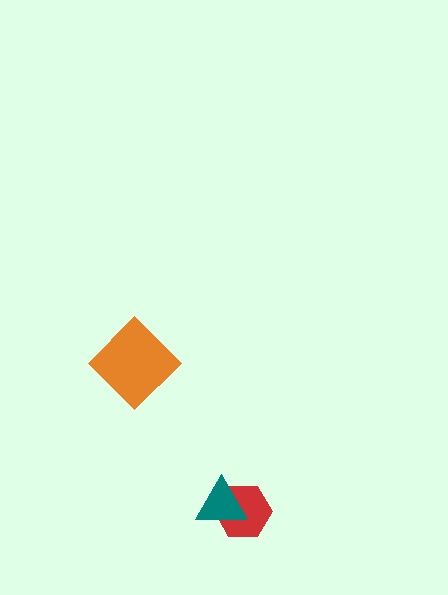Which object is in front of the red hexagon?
The teal triangle is in front of the red hexagon.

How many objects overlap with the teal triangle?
1 object overlaps with the teal triangle.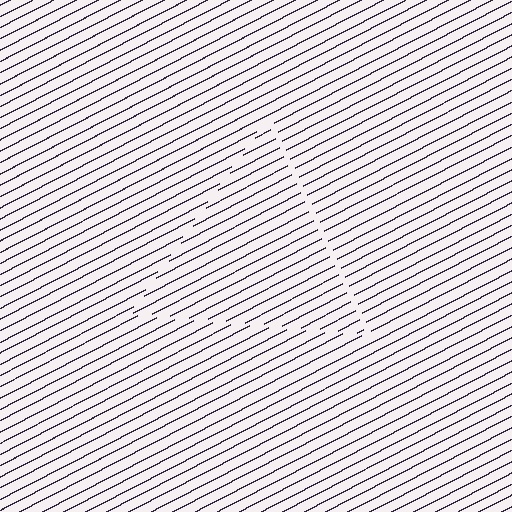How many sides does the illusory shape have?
3 sides — the line-ends trace a triangle.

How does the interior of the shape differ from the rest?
The interior of the shape contains the same grating, shifted by half a period — the contour is defined by the phase discontinuity where line-ends from the inner and outer gratings abut.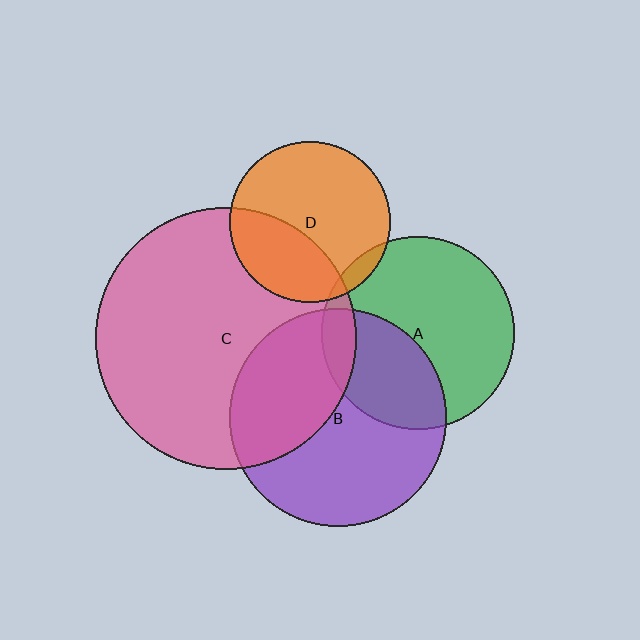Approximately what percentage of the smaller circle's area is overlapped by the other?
Approximately 35%.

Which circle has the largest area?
Circle C (pink).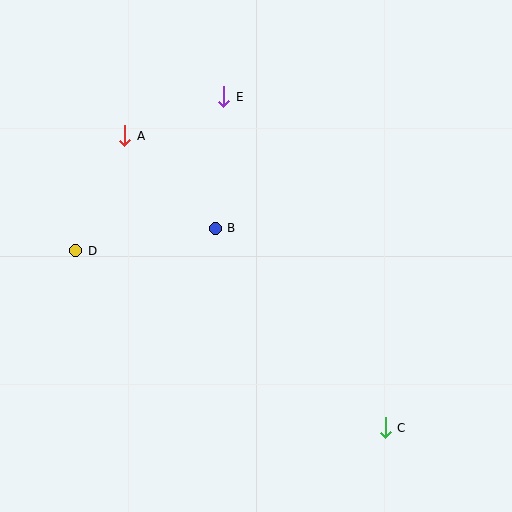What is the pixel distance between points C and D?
The distance between C and D is 357 pixels.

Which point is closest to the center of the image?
Point B at (215, 228) is closest to the center.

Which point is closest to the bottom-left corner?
Point D is closest to the bottom-left corner.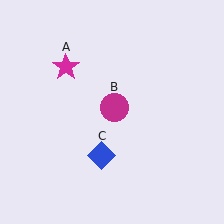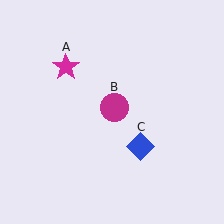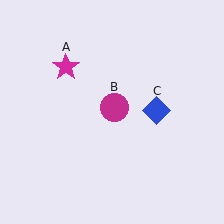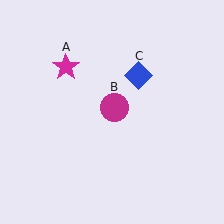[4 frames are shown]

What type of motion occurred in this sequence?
The blue diamond (object C) rotated counterclockwise around the center of the scene.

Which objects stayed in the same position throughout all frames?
Magenta star (object A) and magenta circle (object B) remained stationary.